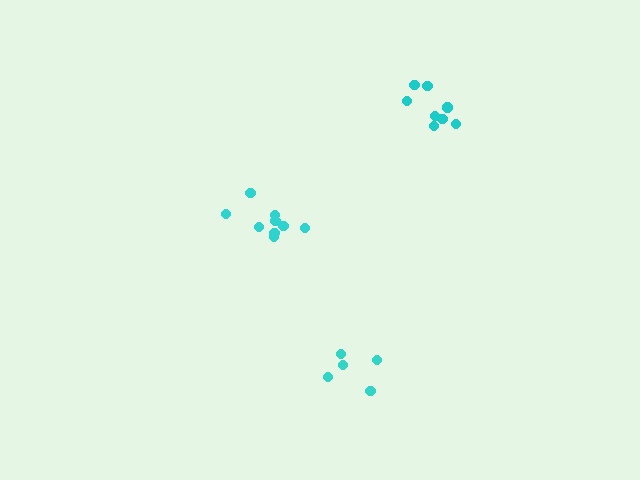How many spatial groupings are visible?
There are 3 spatial groupings.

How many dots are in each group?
Group 1: 8 dots, Group 2: 9 dots, Group 3: 5 dots (22 total).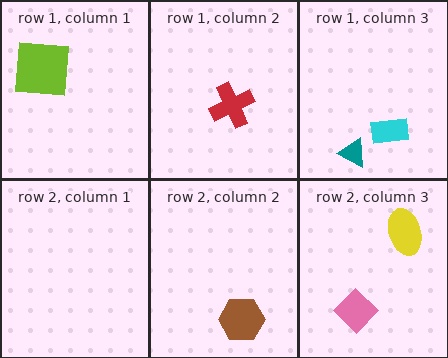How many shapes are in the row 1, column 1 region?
1.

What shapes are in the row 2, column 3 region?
The pink diamond, the yellow ellipse.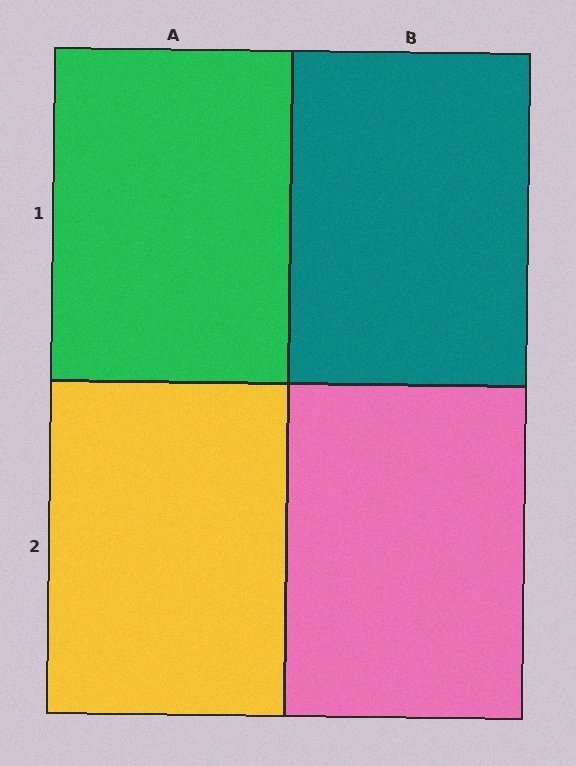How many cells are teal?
1 cell is teal.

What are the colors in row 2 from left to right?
Yellow, pink.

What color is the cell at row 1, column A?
Green.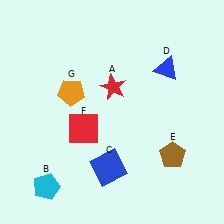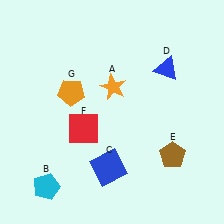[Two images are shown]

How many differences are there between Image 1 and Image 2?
There is 1 difference between the two images.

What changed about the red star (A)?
In Image 1, A is red. In Image 2, it changed to orange.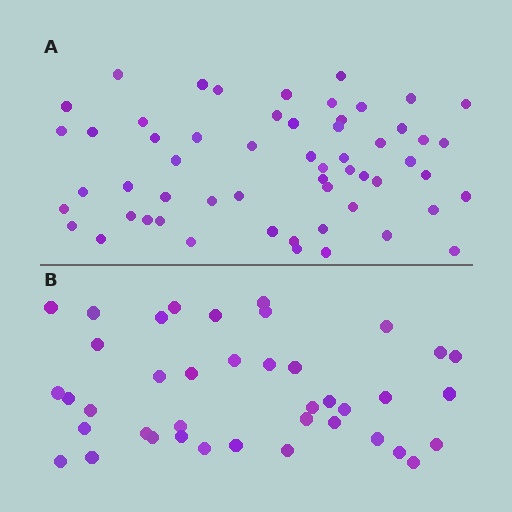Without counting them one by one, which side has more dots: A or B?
Region A (the top region) has more dots.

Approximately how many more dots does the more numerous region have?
Region A has approximately 15 more dots than region B.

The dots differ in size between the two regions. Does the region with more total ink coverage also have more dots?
No. Region B has more total ink coverage because its dots are larger, but region A actually contains more individual dots. Total area can be misleading — the number of items is what matters here.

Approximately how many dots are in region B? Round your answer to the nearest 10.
About 40 dots.